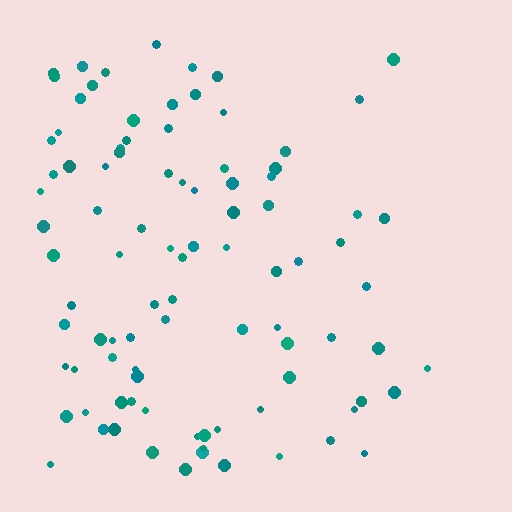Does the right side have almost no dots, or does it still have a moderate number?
Still a moderate number, just noticeably fewer than the left.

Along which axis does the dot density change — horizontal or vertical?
Horizontal.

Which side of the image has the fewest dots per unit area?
The right.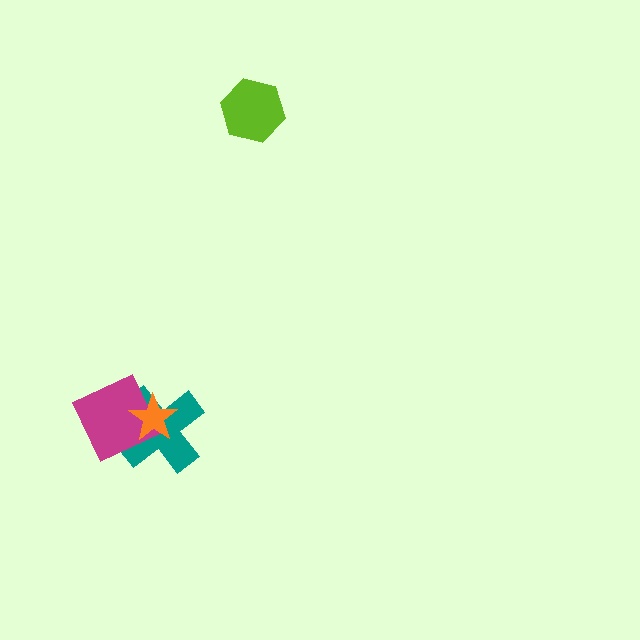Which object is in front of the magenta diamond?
The orange star is in front of the magenta diamond.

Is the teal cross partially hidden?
Yes, it is partially covered by another shape.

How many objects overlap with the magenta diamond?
2 objects overlap with the magenta diamond.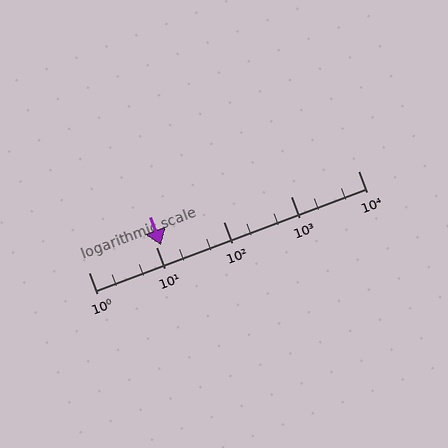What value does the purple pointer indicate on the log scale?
The pointer indicates approximately 12.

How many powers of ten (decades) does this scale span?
The scale spans 4 decades, from 1 to 10000.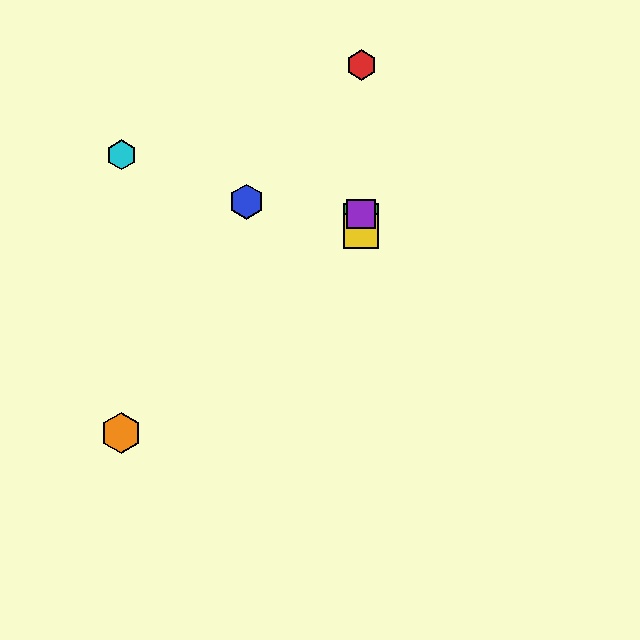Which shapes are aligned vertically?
The red hexagon, the green square, the yellow square, the purple square are aligned vertically.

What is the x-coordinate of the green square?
The green square is at x≈361.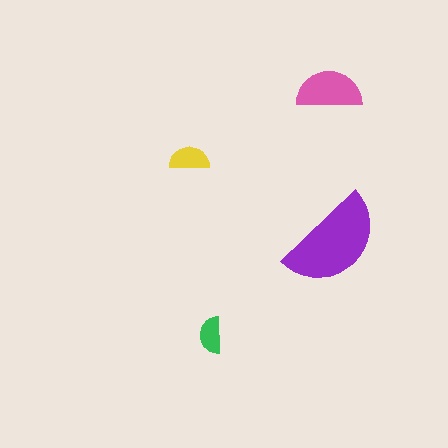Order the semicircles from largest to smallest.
the purple one, the pink one, the yellow one, the green one.